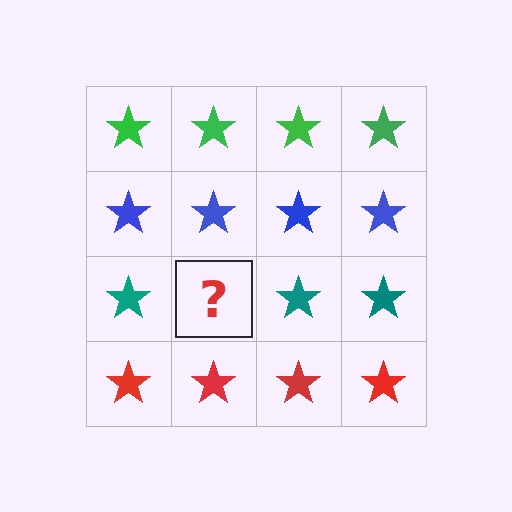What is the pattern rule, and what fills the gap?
The rule is that each row has a consistent color. The gap should be filled with a teal star.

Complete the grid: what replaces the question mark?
The question mark should be replaced with a teal star.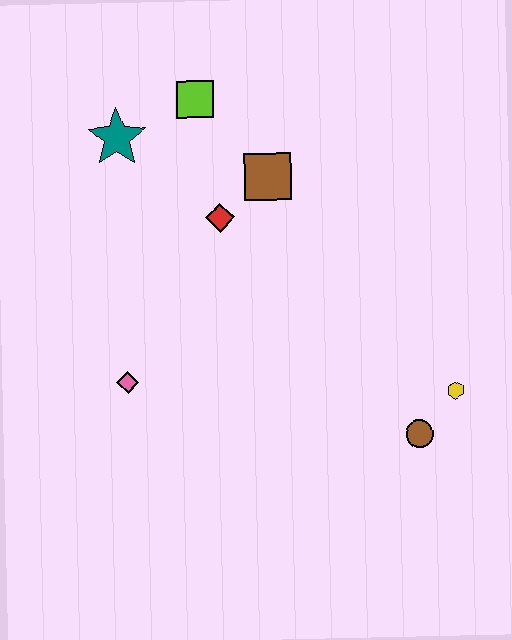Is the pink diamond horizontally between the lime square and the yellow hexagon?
No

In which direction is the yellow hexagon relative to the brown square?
The yellow hexagon is below the brown square.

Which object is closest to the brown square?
The red diamond is closest to the brown square.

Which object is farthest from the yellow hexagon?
The teal star is farthest from the yellow hexagon.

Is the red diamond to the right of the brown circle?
No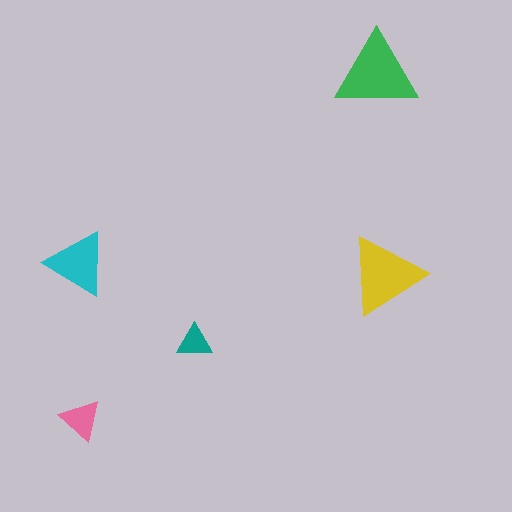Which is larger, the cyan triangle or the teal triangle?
The cyan one.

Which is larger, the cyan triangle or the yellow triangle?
The yellow one.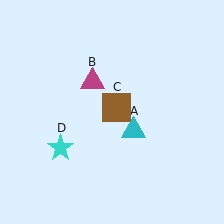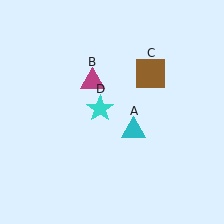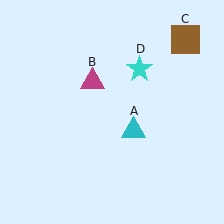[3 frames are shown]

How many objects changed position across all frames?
2 objects changed position: brown square (object C), cyan star (object D).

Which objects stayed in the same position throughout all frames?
Cyan triangle (object A) and magenta triangle (object B) remained stationary.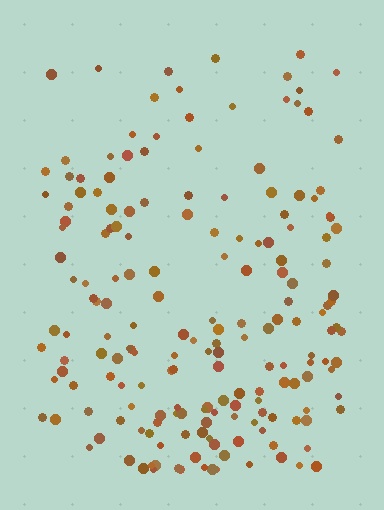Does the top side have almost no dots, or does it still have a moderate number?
Still a moderate number, just noticeably fewer than the bottom.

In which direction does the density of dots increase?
From top to bottom, with the bottom side densest.